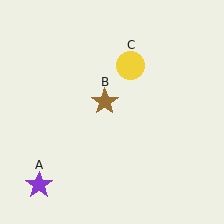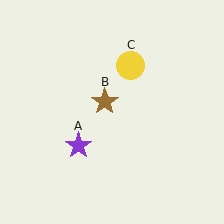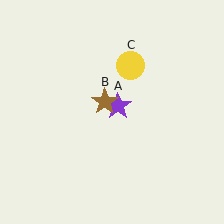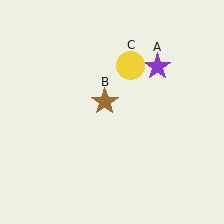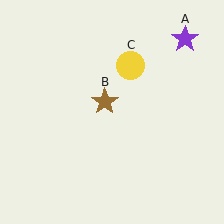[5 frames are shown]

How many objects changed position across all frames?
1 object changed position: purple star (object A).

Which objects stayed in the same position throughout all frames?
Brown star (object B) and yellow circle (object C) remained stationary.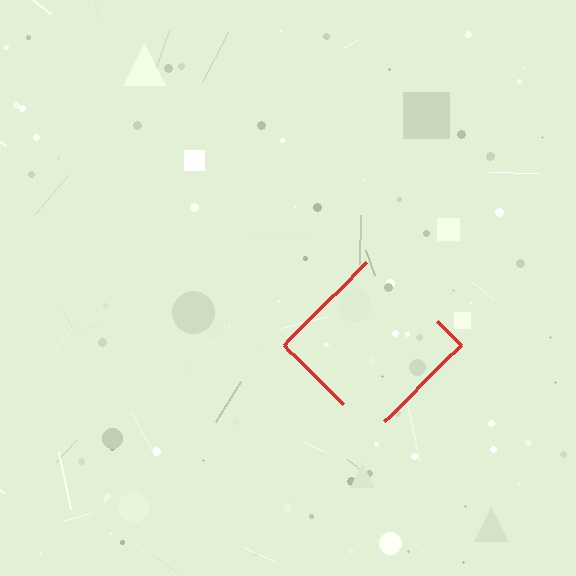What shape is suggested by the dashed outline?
The dashed outline suggests a diamond.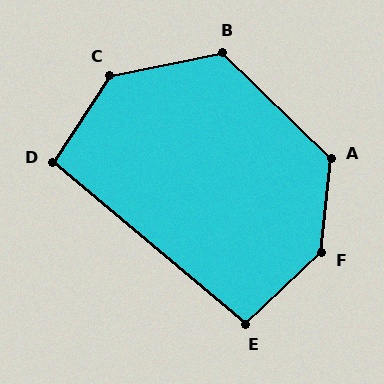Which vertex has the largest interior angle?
F, at approximately 139 degrees.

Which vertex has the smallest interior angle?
E, at approximately 96 degrees.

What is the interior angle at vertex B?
Approximately 124 degrees (obtuse).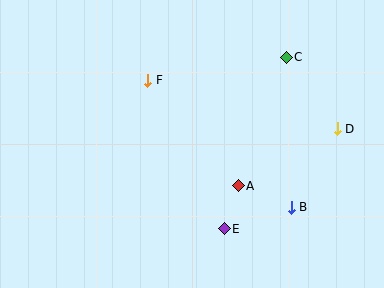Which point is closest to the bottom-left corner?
Point E is closest to the bottom-left corner.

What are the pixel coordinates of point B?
Point B is at (291, 207).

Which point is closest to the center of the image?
Point A at (238, 186) is closest to the center.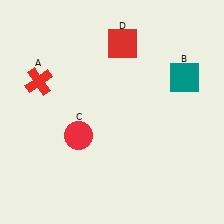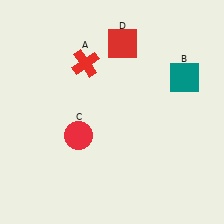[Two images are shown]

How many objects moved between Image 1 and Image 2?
1 object moved between the two images.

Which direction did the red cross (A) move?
The red cross (A) moved right.